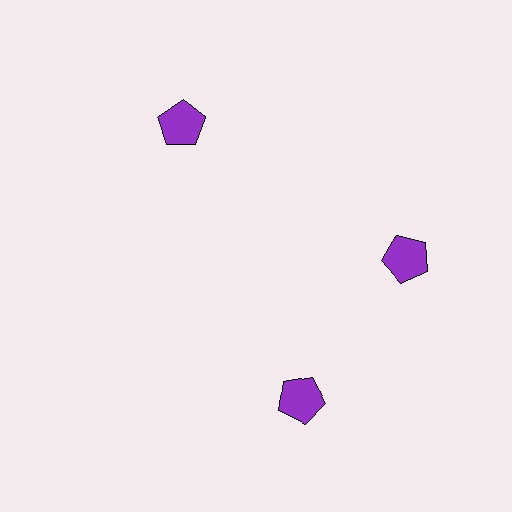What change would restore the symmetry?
The symmetry would be restored by rotating it back into even spacing with its neighbors so that all 3 pentagons sit at equal angles and equal distance from the center.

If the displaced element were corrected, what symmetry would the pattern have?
It would have 3-fold rotational symmetry — the pattern would map onto itself every 120 degrees.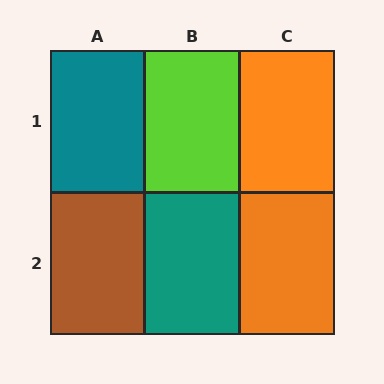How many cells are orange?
2 cells are orange.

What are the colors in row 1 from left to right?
Teal, lime, orange.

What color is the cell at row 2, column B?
Teal.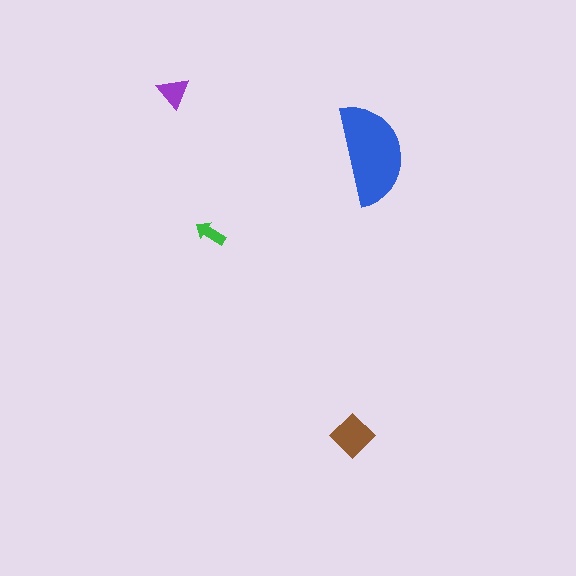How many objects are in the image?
There are 4 objects in the image.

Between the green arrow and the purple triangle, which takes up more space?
The purple triangle.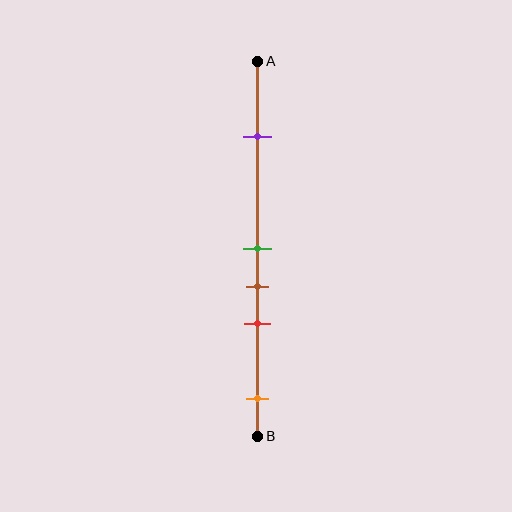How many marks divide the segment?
There are 5 marks dividing the segment.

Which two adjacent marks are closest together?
The green and brown marks are the closest adjacent pair.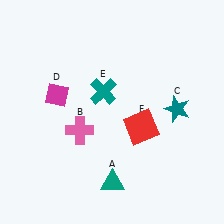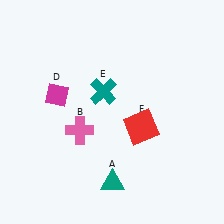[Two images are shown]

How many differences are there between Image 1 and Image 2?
There is 1 difference between the two images.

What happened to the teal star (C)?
The teal star (C) was removed in Image 2. It was in the top-right area of Image 1.